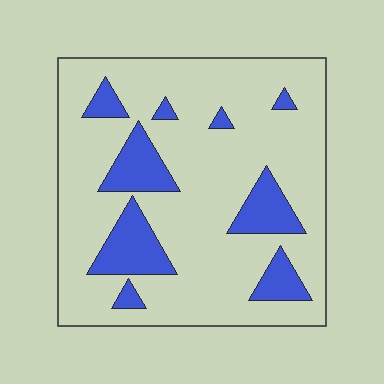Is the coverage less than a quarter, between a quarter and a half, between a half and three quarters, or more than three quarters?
Less than a quarter.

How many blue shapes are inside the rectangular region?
9.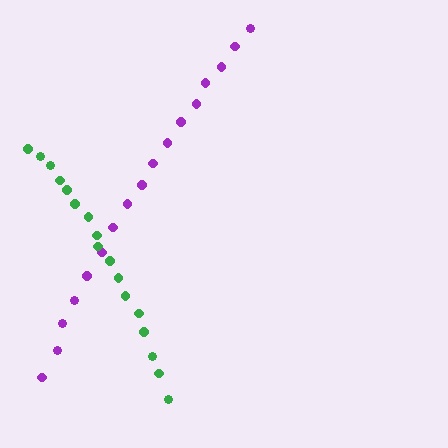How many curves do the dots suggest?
There are 2 distinct paths.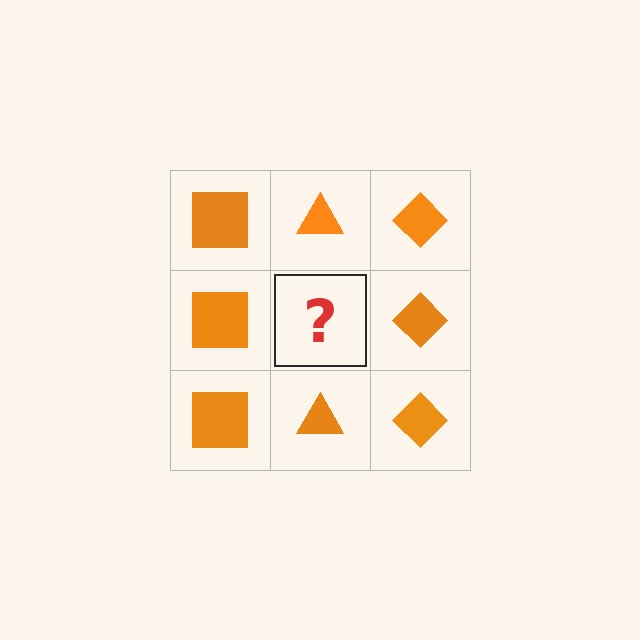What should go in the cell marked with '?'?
The missing cell should contain an orange triangle.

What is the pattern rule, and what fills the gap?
The rule is that each column has a consistent shape. The gap should be filled with an orange triangle.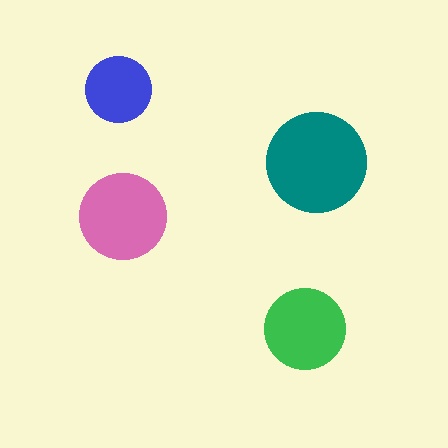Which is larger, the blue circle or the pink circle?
The pink one.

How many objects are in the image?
There are 4 objects in the image.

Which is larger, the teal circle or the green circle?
The teal one.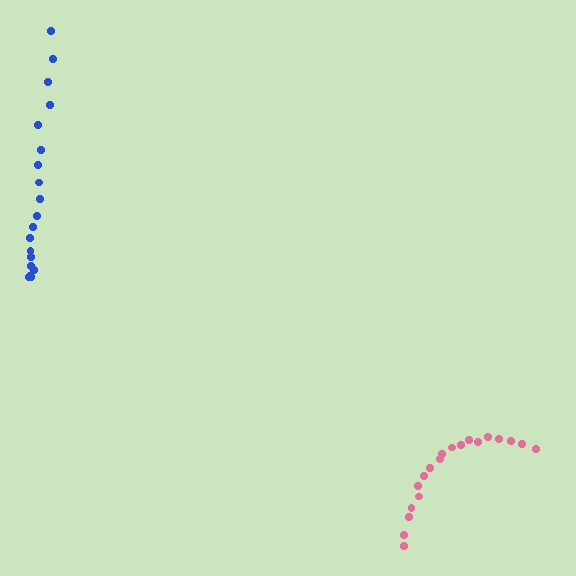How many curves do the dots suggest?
There are 2 distinct paths.